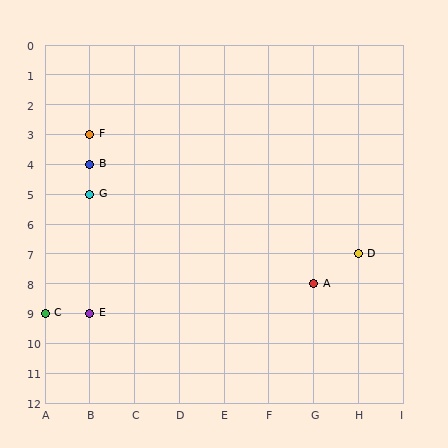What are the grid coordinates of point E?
Point E is at grid coordinates (B, 9).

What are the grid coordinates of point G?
Point G is at grid coordinates (B, 5).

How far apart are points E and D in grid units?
Points E and D are 6 columns and 2 rows apart (about 6.3 grid units diagonally).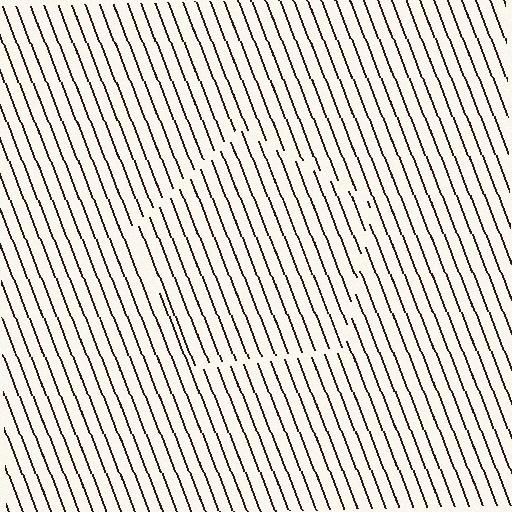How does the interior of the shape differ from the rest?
The interior of the shape contains the same grating, shifted by half a period — the contour is defined by the phase discontinuity where line-ends from the inner and outer gratings abut.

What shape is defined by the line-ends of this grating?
An illusory pentagon. The interior of the shape contains the same grating, shifted by half a period — the contour is defined by the phase discontinuity where line-ends from the inner and outer gratings abut.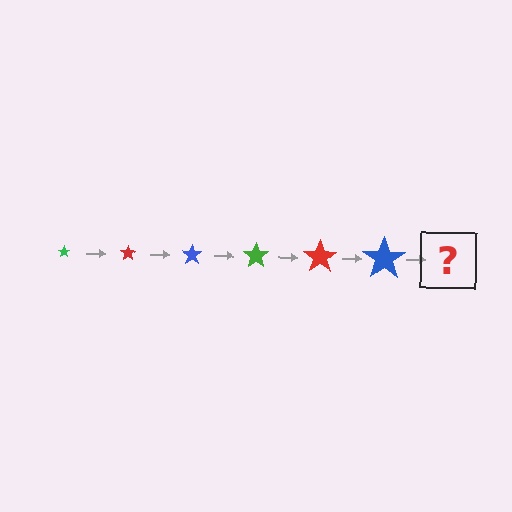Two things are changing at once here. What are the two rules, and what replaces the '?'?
The two rules are that the star grows larger each step and the color cycles through green, red, and blue. The '?' should be a green star, larger than the previous one.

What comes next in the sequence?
The next element should be a green star, larger than the previous one.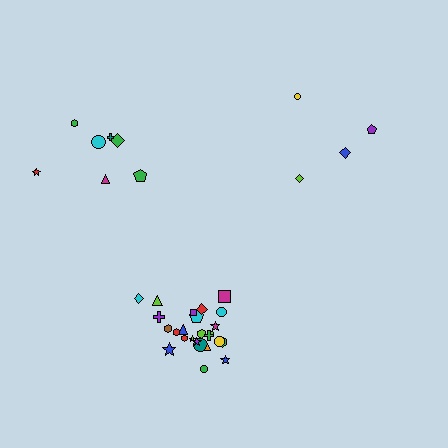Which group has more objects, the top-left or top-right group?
The top-left group.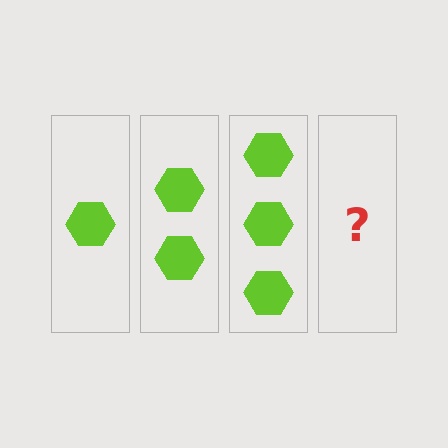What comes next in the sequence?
The next element should be 4 hexagons.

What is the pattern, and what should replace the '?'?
The pattern is that each step adds one more hexagon. The '?' should be 4 hexagons.